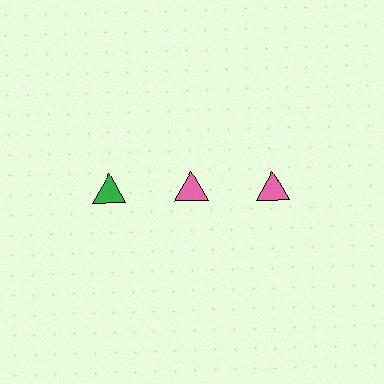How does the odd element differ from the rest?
It has a different color: green instead of pink.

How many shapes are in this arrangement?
There are 3 shapes arranged in a grid pattern.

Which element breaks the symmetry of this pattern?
The green triangle in the top row, leftmost column breaks the symmetry. All other shapes are pink triangles.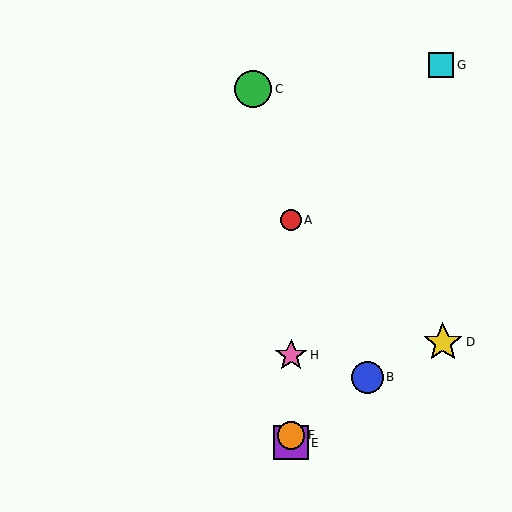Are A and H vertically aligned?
Yes, both are at x≈291.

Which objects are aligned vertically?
Objects A, E, F, H are aligned vertically.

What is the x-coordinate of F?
Object F is at x≈291.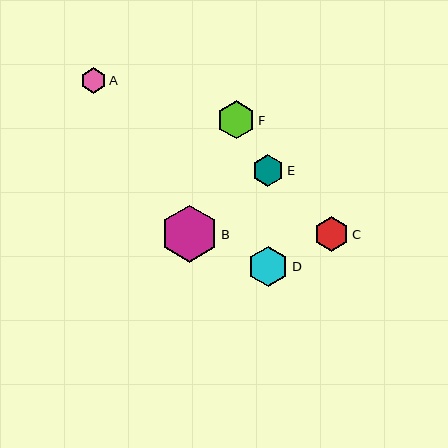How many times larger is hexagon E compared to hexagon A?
Hexagon E is approximately 1.2 times the size of hexagon A.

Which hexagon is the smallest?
Hexagon A is the smallest with a size of approximately 25 pixels.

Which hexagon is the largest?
Hexagon B is the largest with a size of approximately 57 pixels.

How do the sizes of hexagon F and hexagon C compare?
Hexagon F and hexagon C are approximately the same size.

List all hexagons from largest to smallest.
From largest to smallest: B, D, F, C, E, A.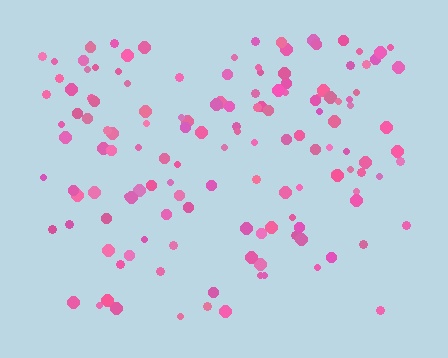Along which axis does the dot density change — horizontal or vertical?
Vertical.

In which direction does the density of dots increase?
From bottom to top, with the top side densest.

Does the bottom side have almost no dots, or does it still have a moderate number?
Still a moderate number, just noticeably fewer than the top.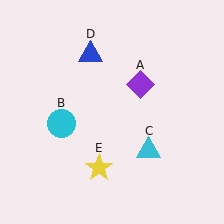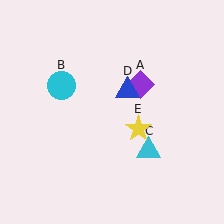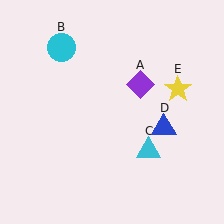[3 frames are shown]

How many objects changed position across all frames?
3 objects changed position: cyan circle (object B), blue triangle (object D), yellow star (object E).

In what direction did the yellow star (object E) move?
The yellow star (object E) moved up and to the right.